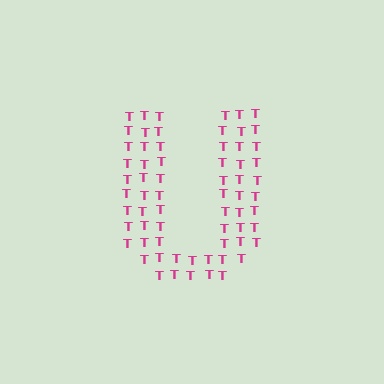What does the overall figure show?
The overall figure shows the letter U.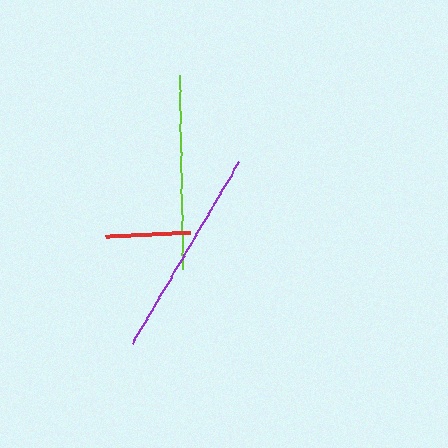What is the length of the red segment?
The red segment is approximately 85 pixels long.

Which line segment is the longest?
The purple line is the longest at approximately 211 pixels.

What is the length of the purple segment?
The purple segment is approximately 211 pixels long.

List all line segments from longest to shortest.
From longest to shortest: purple, lime, red.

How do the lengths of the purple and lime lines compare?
The purple and lime lines are approximately the same length.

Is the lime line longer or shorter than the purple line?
The purple line is longer than the lime line.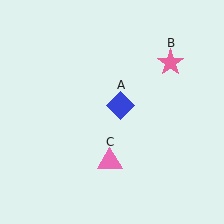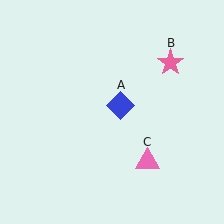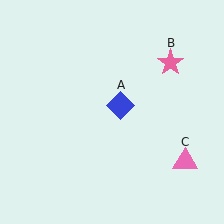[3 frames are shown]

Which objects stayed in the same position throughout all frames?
Blue diamond (object A) and pink star (object B) remained stationary.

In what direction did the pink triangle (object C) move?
The pink triangle (object C) moved right.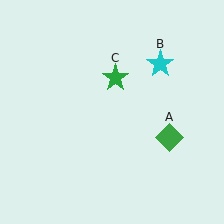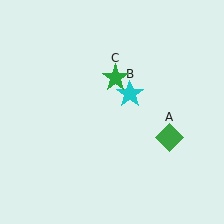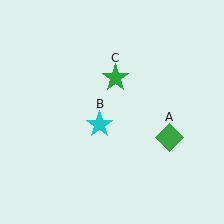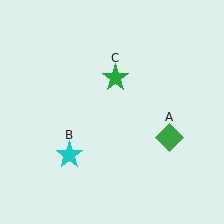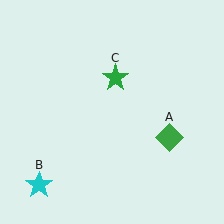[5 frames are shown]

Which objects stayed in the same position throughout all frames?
Green diamond (object A) and green star (object C) remained stationary.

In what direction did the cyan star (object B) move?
The cyan star (object B) moved down and to the left.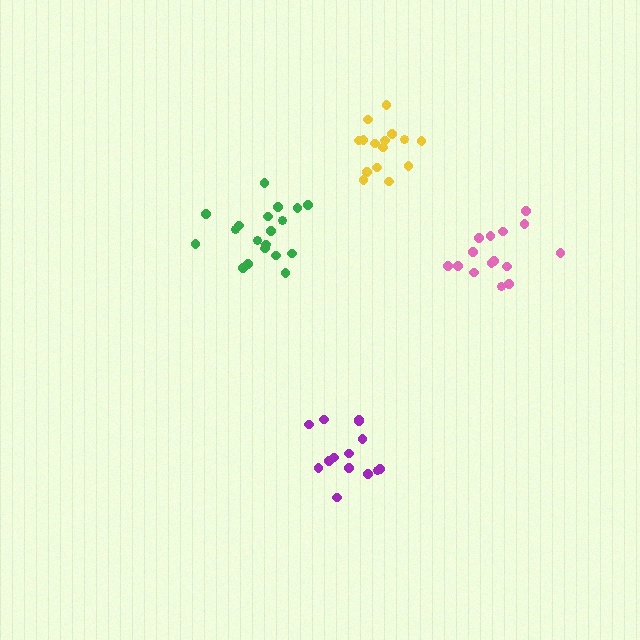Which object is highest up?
The yellow cluster is topmost.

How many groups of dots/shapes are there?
There are 4 groups.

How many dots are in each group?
Group 1: 14 dots, Group 2: 15 dots, Group 3: 19 dots, Group 4: 15 dots (63 total).